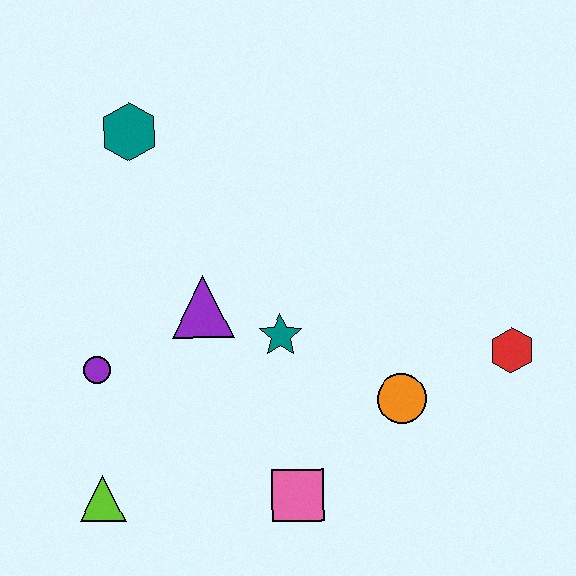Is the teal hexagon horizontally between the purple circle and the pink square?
Yes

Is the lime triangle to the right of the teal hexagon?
No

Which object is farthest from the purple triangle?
The red hexagon is farthest from the purple triangle.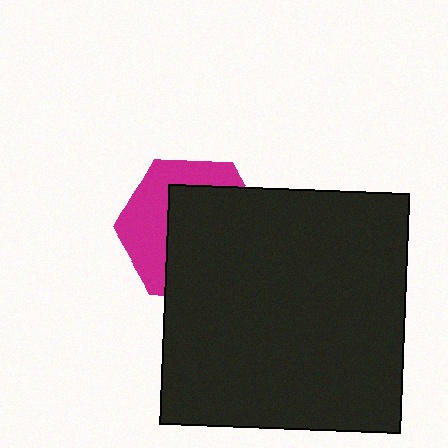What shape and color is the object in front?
The object in front is a black square.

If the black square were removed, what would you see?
You would see the complete magenta hexagon.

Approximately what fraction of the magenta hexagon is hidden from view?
Roughly 60% of the magenta hexagon is hidden behind the black square.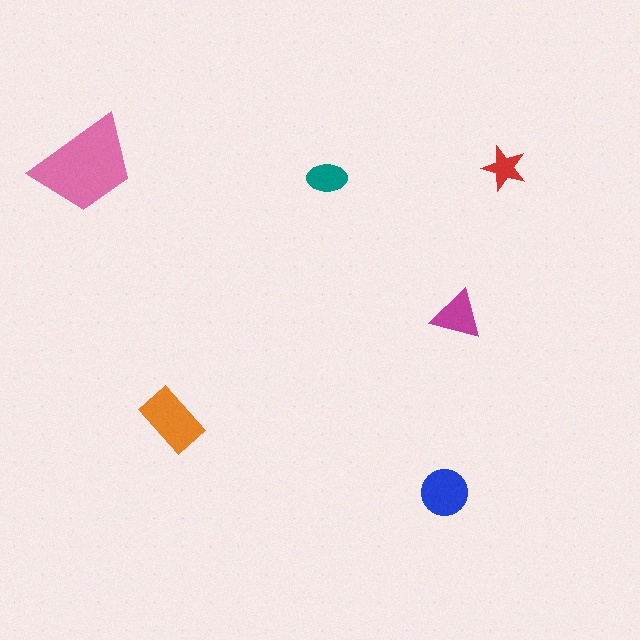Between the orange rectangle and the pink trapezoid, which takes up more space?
The pink trapezoid.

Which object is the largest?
The pink trapezoid.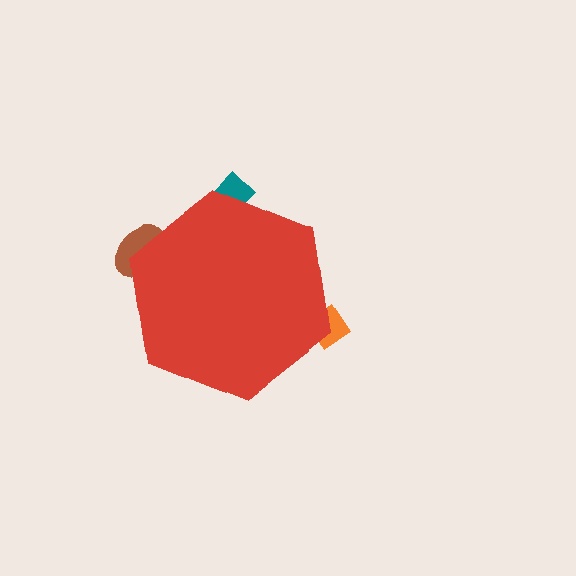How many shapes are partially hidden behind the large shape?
3 shapes are partially hidden.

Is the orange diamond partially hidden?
Yes, the orange diamond is partially hidden behind the red hexagon.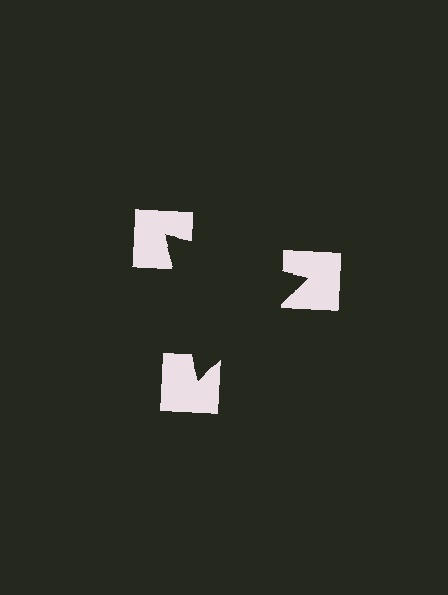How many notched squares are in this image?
There are 3 — one at each vertex of the illusory triangle.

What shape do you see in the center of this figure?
An illusory triangle — its edges are inferred from the aligned wedge cuts in the notched squares, not physically drawn.